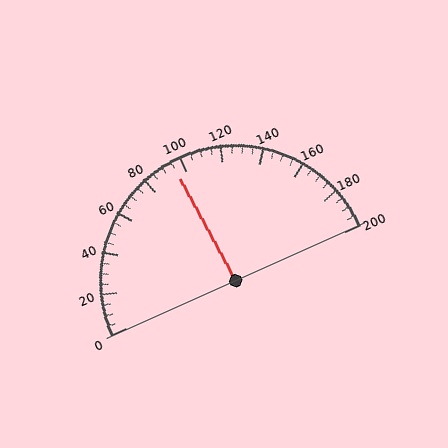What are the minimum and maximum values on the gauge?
The gauge ranges from 0 to 200.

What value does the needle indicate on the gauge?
The needle indicates approximately 95.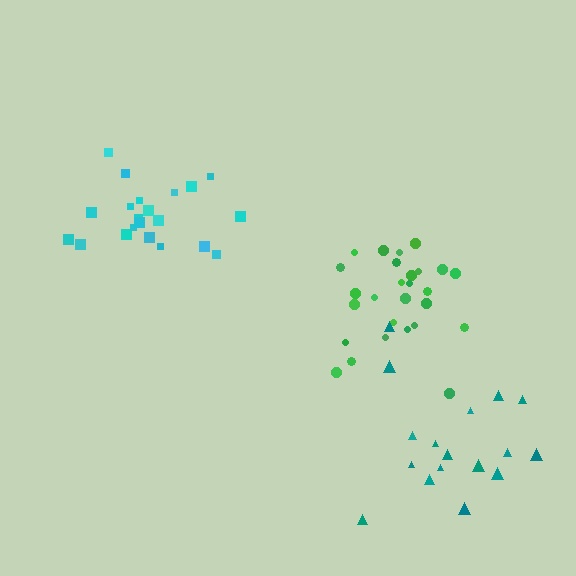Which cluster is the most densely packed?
Green.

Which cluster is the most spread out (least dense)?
Teal.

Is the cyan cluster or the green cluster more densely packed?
Green.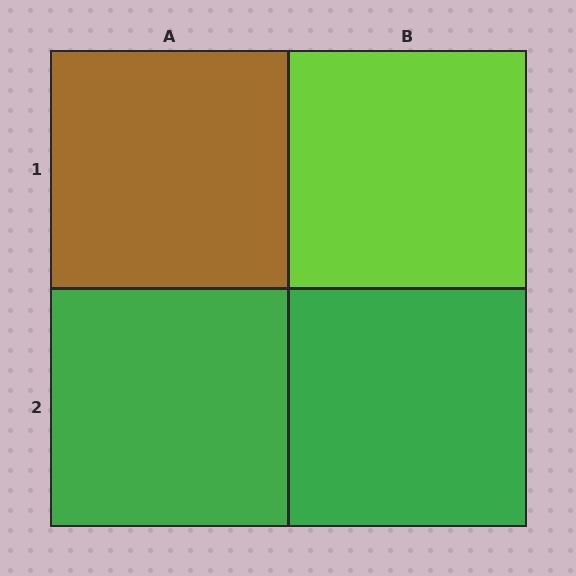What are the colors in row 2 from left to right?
Green, green.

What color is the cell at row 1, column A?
Brown.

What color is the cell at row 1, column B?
Lime.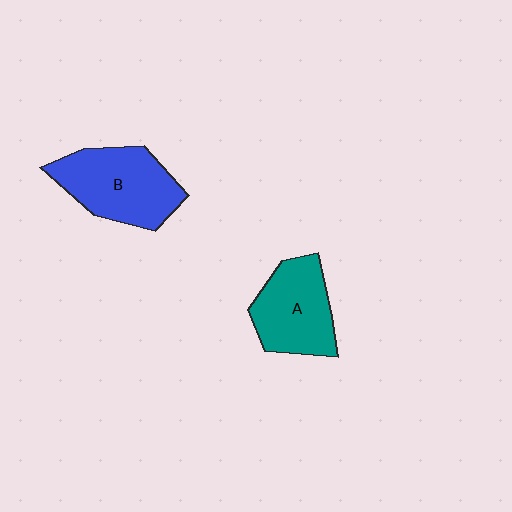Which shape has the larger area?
Shape B (blue).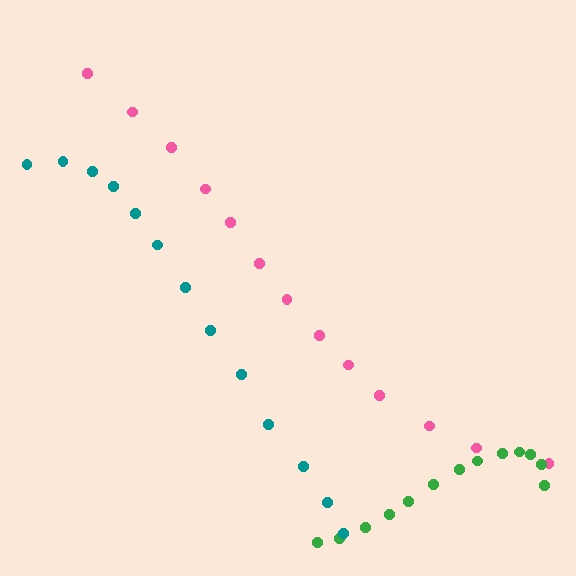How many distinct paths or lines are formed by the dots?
There are 3 distinct paths.